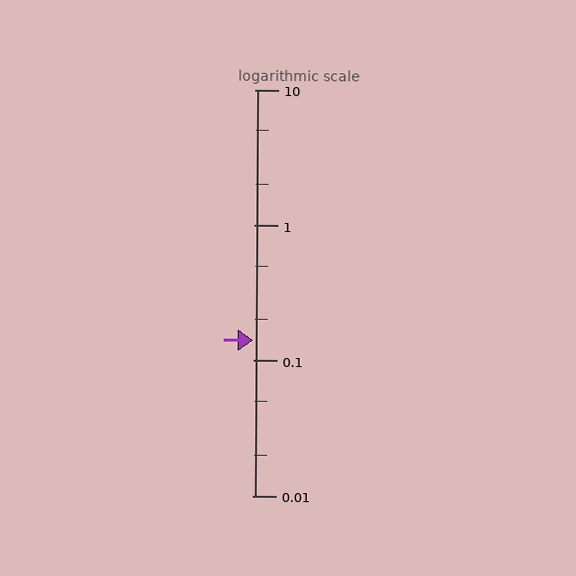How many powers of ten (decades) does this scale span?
The scale spans 3 decades, from 0.01 to 10.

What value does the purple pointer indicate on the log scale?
The pointer indicates approximately 0.14.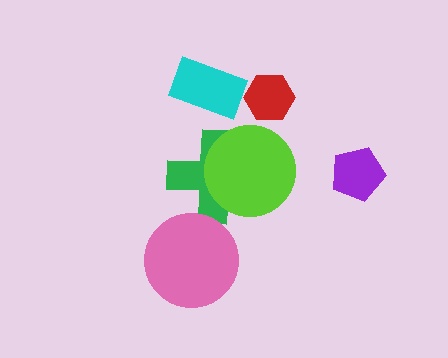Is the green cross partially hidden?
Yes, it is partially covered by another shape.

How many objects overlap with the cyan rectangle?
0 objects overlap with the cyan rectangle.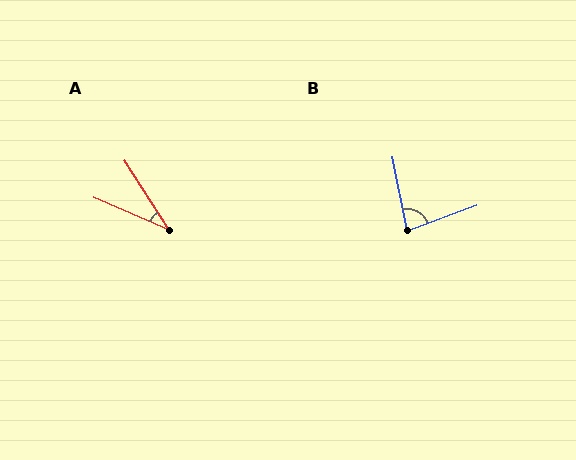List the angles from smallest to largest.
A (34°), B (81°).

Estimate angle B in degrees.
Approximately 81 degrees.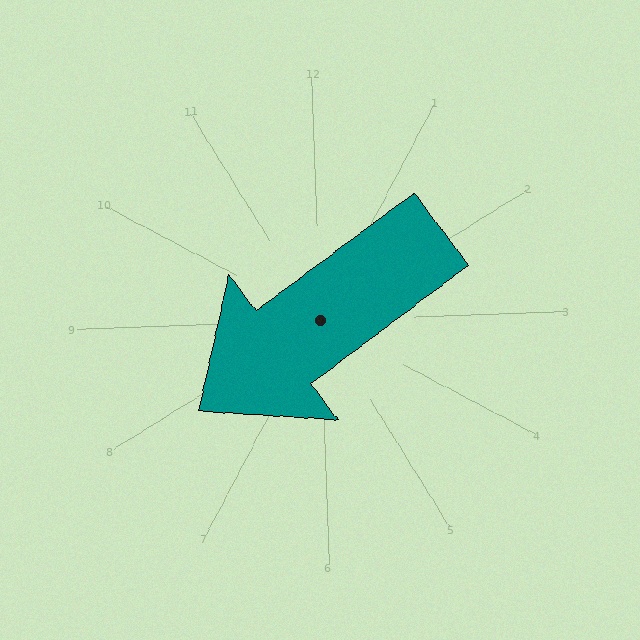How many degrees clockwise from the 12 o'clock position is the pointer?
Approximately 235 degrees.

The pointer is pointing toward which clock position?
Roughly 8 o'clock.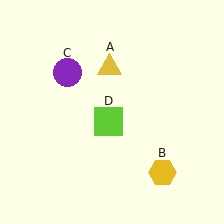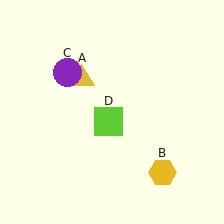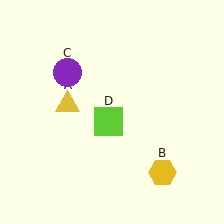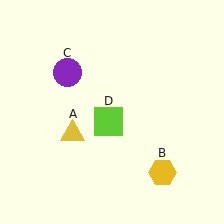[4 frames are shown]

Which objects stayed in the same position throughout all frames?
Yellow hexagon (object B) and purple circle (object C) and lime square (object D) remained stationary.